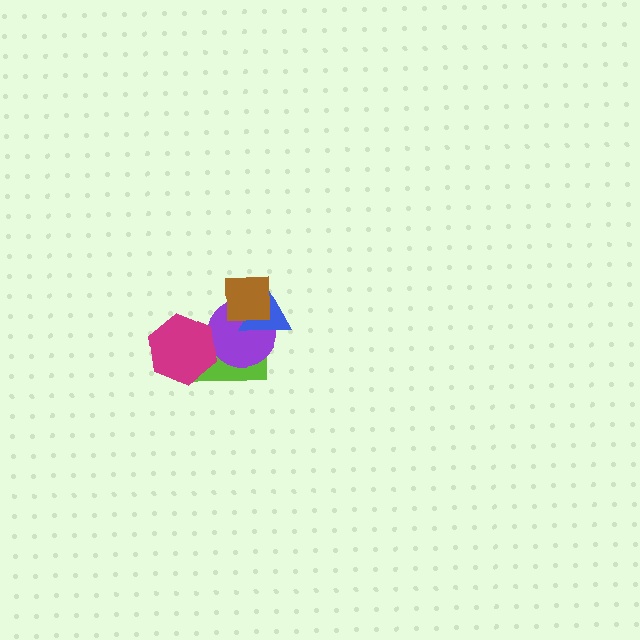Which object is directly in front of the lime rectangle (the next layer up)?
The purple circle is directly in front of the lime rectangle.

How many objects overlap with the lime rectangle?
4 objects overlap with the lime rectangle.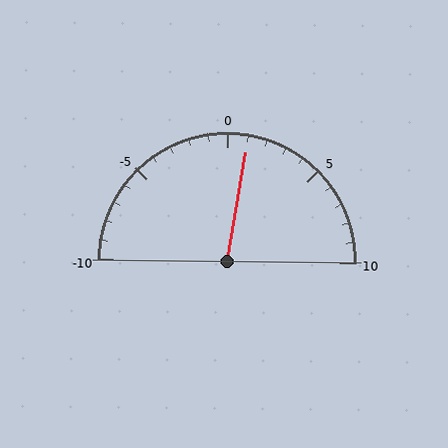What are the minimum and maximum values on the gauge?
The gauge ranges from -10 to 10.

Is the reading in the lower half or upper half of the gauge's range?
The reading is in the upper half of the range (-10 to 10).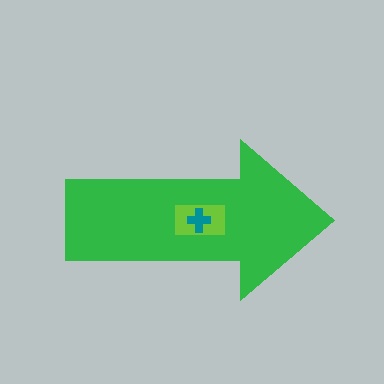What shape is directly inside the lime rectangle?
The teal cross.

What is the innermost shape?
The teal cross.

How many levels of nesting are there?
3.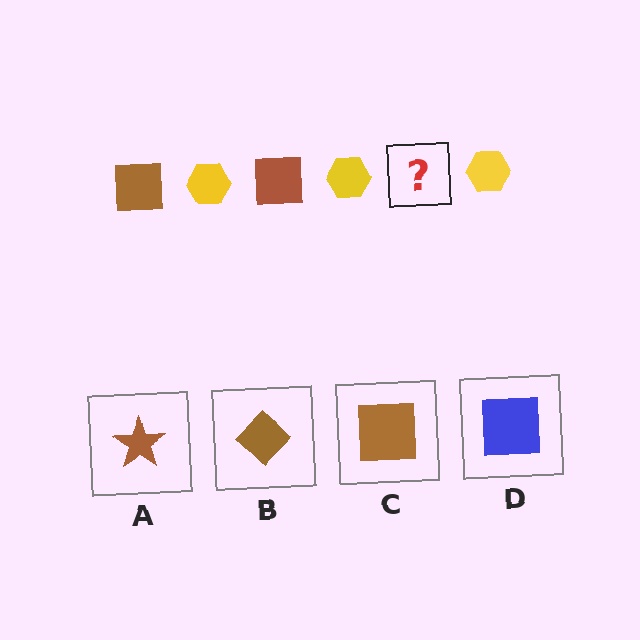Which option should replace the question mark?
Option C.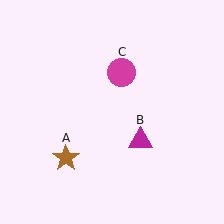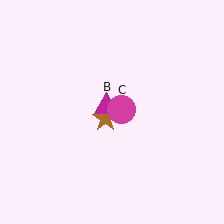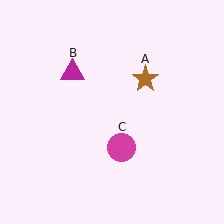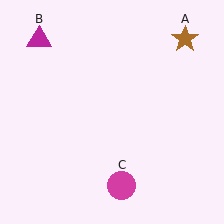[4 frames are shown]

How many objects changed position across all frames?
3 objects changed position: brown star (object A), magenta triangle (object B), magenta circle (object C).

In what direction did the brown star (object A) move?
The brown star (object A) moved up and to the right.